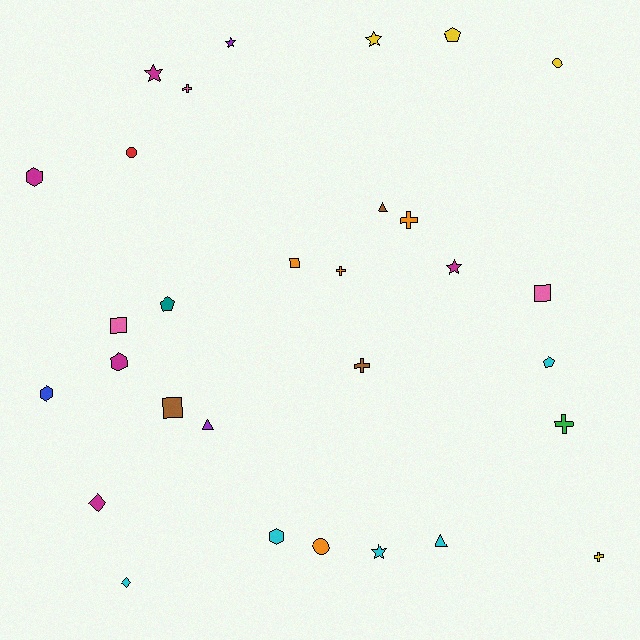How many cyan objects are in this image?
There are 5 cyan objects.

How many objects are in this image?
There are 30 objects.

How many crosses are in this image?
There are 6 crosses.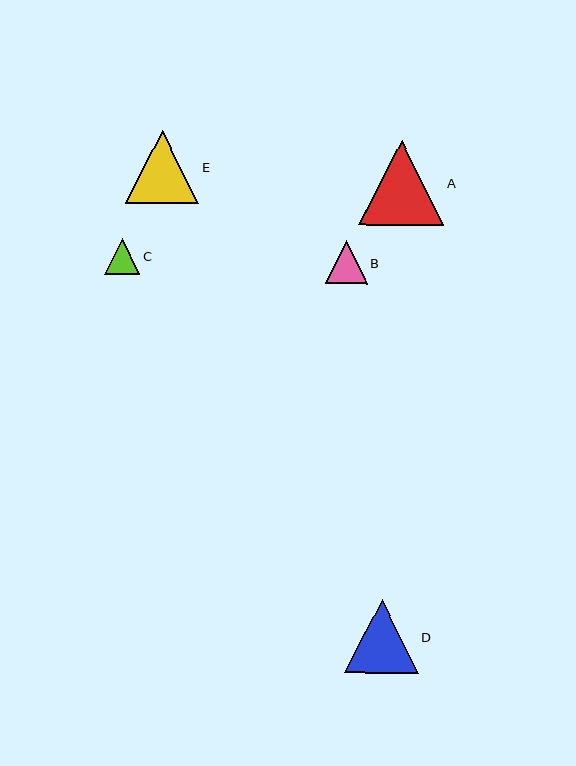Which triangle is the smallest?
Triangle C is the smallest with a size of approximately 36 pixels.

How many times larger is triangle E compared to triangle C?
Triangle E is approximately 2.1 times the size of triangle C.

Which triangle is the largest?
Triangle A is the largest with a size of approximately 85 pixels.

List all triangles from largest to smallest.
From largest to smallest: A, D, E, B, C.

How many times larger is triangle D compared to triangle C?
Triangle D is approximately 2.1 times the size of triangle C.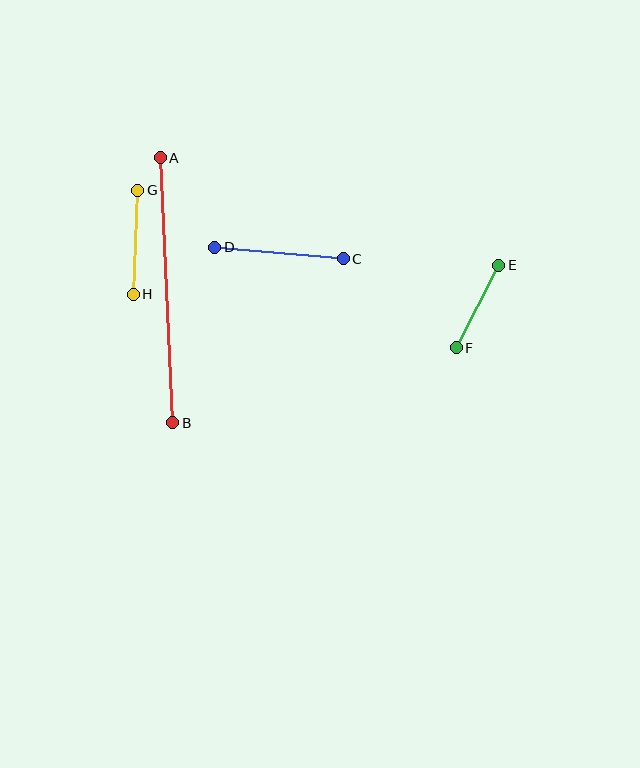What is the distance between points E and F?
The distance is approximately 93 pixels.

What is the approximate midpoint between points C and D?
The midpoint is at approximately (279, 253) pixels.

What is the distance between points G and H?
The distance is approximately 104 pixels.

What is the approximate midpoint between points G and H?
The midpoint is at approximately (136, 242) pixels.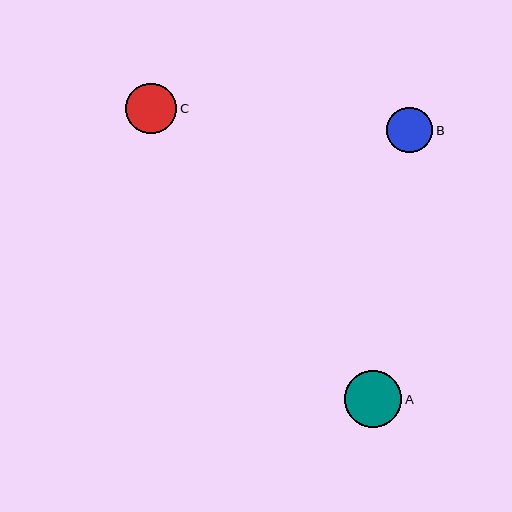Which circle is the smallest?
Circle B is the smallest with a size of approximately 46 pixels.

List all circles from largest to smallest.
From largest to smallest: A, C, B.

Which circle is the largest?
Circle A is the largest with a size of approximately 57 pixels.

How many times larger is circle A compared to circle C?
Circle A is approximately 1.1 times the size of circle C.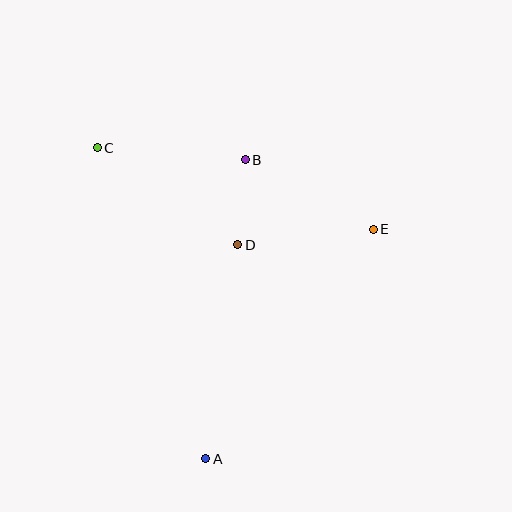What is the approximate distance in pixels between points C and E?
The distance between C and E is approximately 288 pixels.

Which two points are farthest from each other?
Points A and C are farthest from each other.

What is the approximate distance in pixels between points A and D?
The distance between A and D is approximately 217 pixels.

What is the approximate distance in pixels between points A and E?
The distance between A and E is approximately 284 pixels.